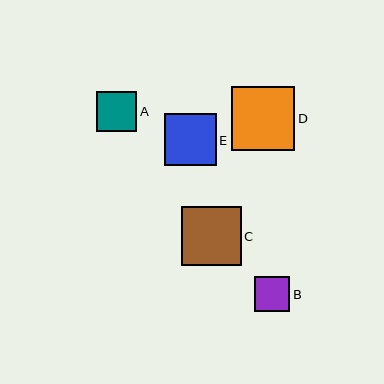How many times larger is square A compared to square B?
Square A is approximately 1.2 times the size of square B.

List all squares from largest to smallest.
From largest to smallest: D, C, E, A, B.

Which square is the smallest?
Square B is the smallest with a size of approximately 35 pixels.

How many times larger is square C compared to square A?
Square C is approximately 1.5 times the size of square A.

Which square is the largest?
Square D is the largest with a size of approximately 64 pixels.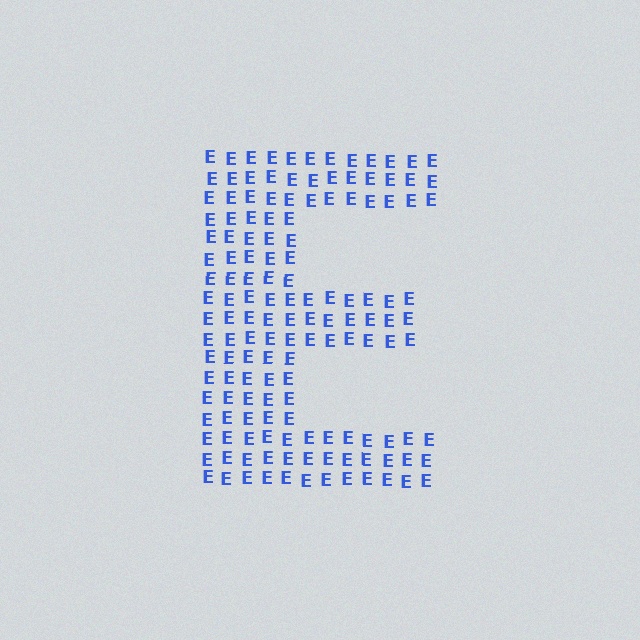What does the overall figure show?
The overall figure shows the letter E.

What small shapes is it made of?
It is made of small letter E's.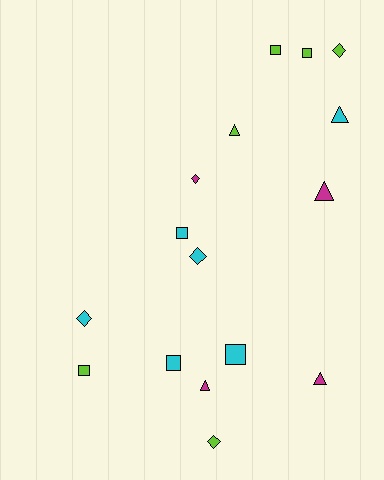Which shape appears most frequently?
Square, with 6 objects.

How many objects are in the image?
There are 16 objects.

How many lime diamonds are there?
There are 2 lime diamonds.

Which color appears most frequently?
Lime, with 6 objects.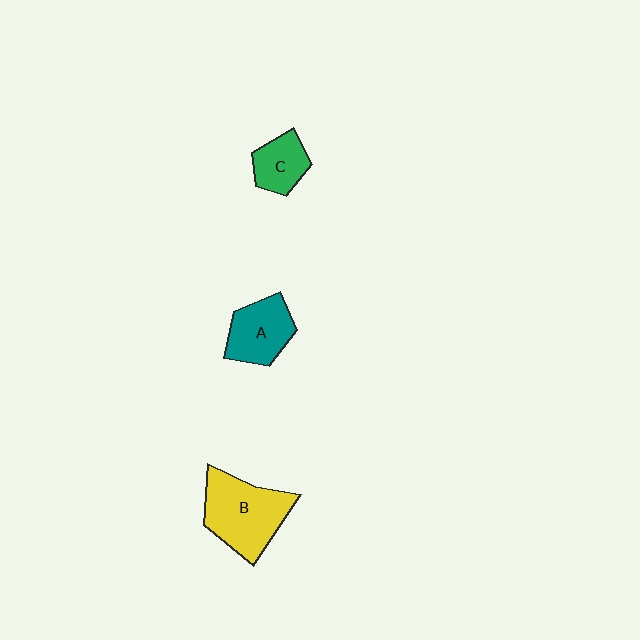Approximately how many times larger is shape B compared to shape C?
Approximately 2.0 times.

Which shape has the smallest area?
Shape C (green).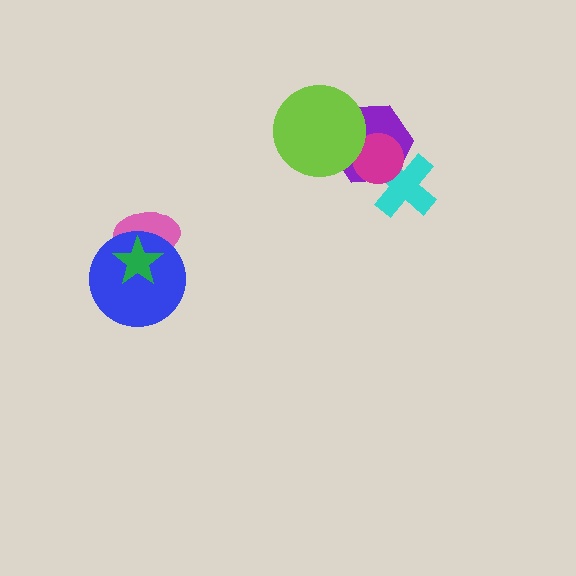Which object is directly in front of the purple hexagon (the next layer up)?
The cyan cross is directly in front of the purple hexagon.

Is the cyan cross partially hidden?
Yes, it is partially covered by another shape.